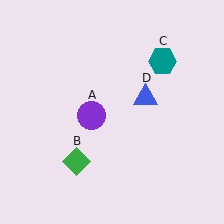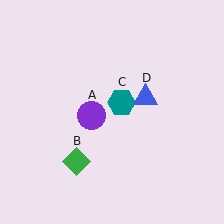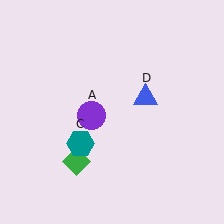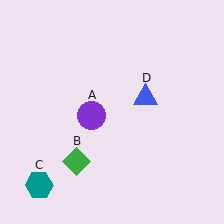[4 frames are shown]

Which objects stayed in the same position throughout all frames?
Purple circle (object A) and green diamond (object B) and blue triangle (object D) remained stationary.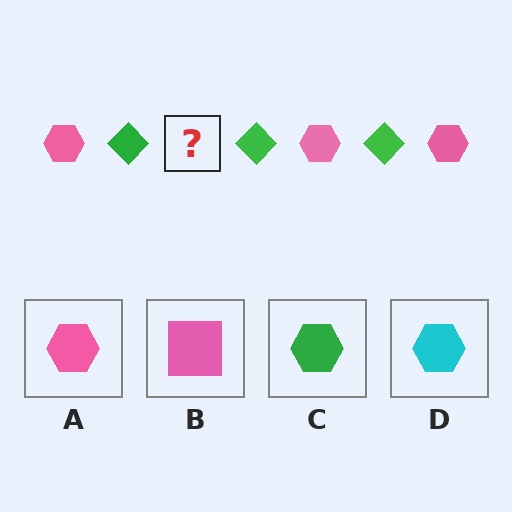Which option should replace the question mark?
Option A.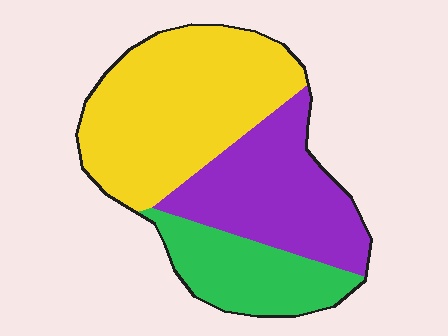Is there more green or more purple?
Purple.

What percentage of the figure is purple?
Purple covers roughly 30% of the figure.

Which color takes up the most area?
Yellow, at roughly 45%.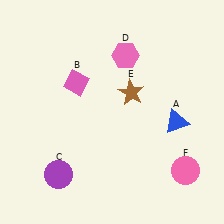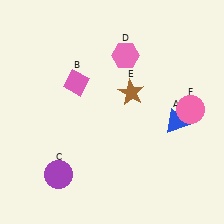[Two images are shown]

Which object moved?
The pink circle (F) moved up.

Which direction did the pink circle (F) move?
The pink circle (F) moved up.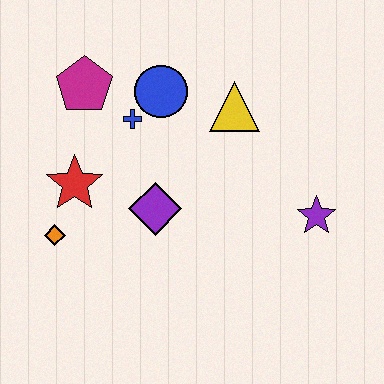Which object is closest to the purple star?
The yellow triangle is closest to the purple star.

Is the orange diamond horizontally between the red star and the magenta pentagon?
No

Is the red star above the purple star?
Yes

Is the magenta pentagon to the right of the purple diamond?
No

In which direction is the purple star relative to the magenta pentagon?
The purple star is to the right of the magenta pentagon.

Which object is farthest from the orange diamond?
The purple star is farthest from the orange diamond.